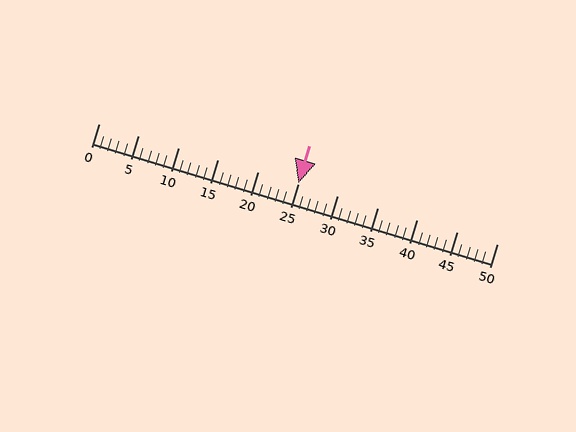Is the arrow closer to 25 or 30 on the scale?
The arrow is closer to 25.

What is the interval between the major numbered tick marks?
The major tick marks are spaced 5 units apart.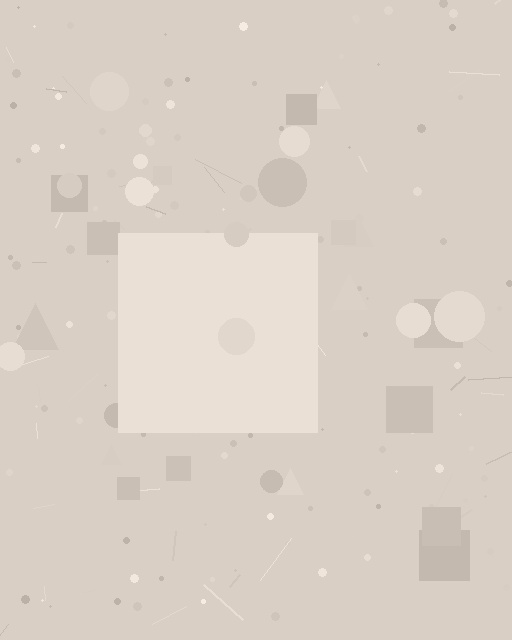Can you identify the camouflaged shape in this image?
The camouflaged shape is a square.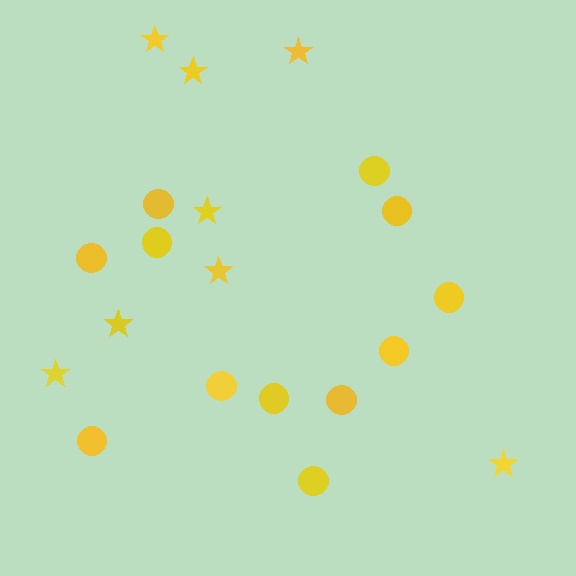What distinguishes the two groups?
There are 2 groups: one group of circles (12) and one group of stars (8).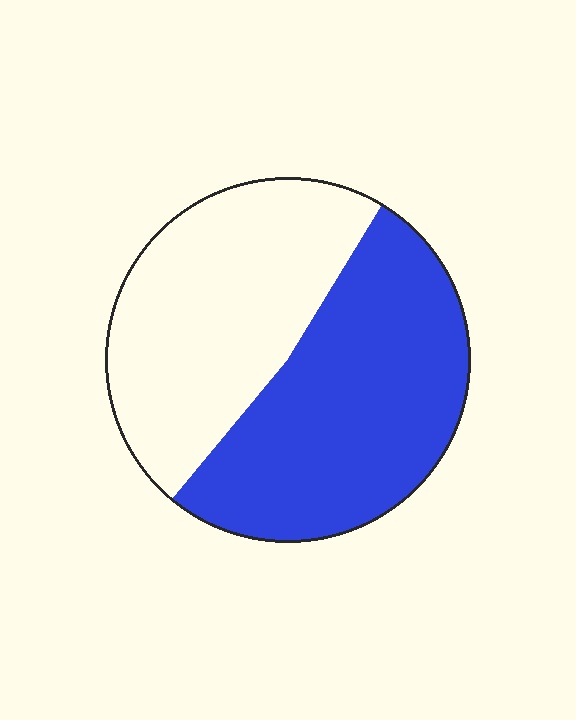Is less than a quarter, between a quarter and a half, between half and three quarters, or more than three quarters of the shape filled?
Between half and three quarters.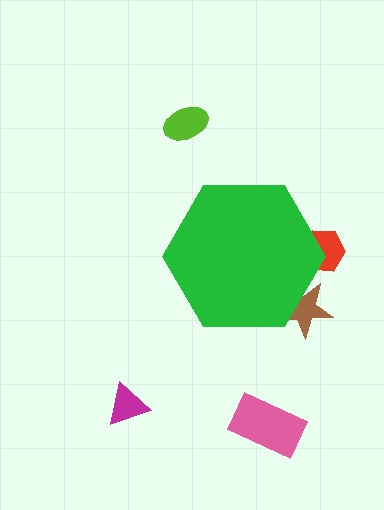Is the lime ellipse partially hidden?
No, the lime ellipse is fully visible.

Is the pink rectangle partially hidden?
No, the pink rectangle is fully visible.